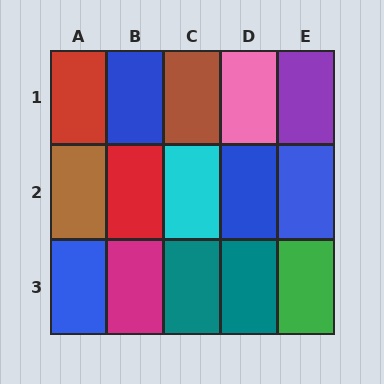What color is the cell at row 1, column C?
Brown.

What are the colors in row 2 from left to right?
Brown, red, cyan, blue, blue.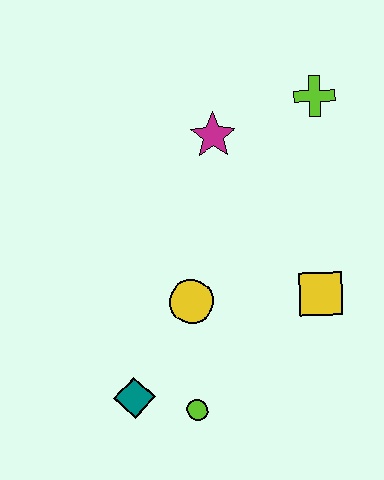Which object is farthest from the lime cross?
The teal diamond is farthest from the lime cross.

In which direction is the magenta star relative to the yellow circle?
The magenta star is above the yellow circle.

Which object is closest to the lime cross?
The magenta star is closest to the lime cross.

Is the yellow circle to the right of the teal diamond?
Yes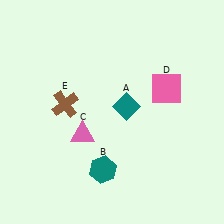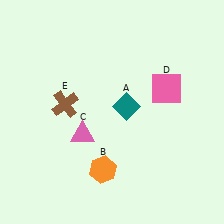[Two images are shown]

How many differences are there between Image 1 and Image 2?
There is 1 difference between the two images.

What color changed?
The hexagon (B) changed from teal in Image 1 to orange in Image 2.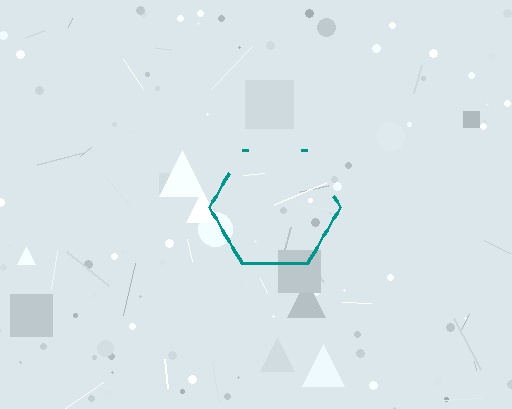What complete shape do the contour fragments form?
The contour fragments form a hexagon.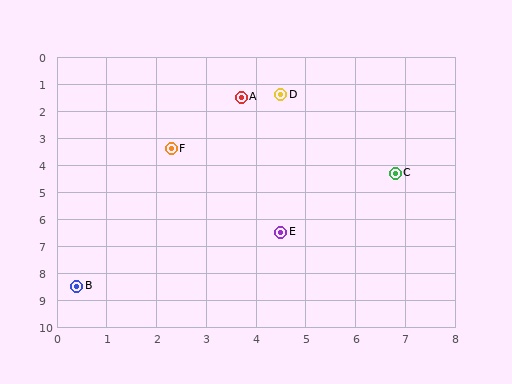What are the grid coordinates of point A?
Point A is at approximately (3.7, 1.5).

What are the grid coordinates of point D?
Point D is at approximately (4.5, 1.4).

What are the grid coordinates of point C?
Point C is at approximately (6.8, 4.3).